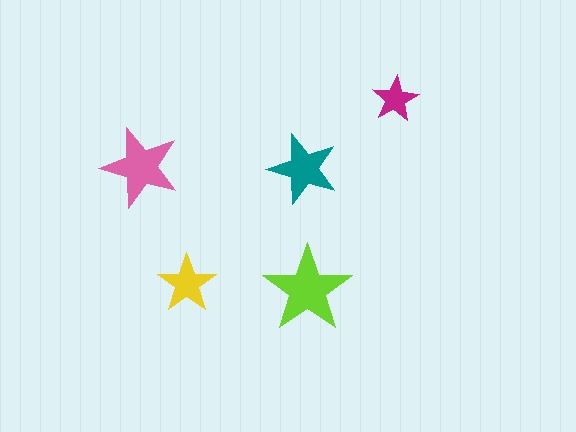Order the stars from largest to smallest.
the lime one, the pink one, the teal one, the yellow one, the magenta one.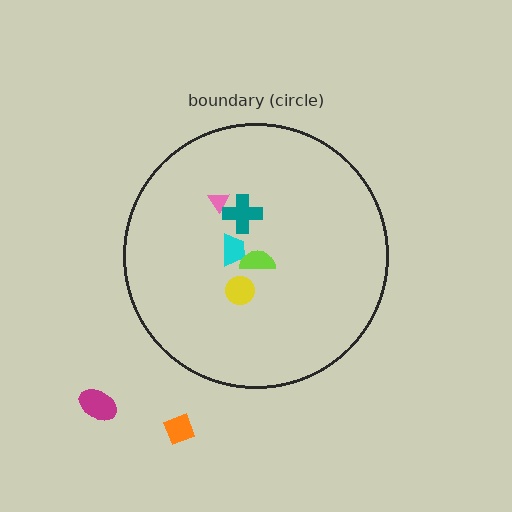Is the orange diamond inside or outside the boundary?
Outside.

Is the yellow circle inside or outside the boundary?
Inside.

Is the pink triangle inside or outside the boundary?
Inside.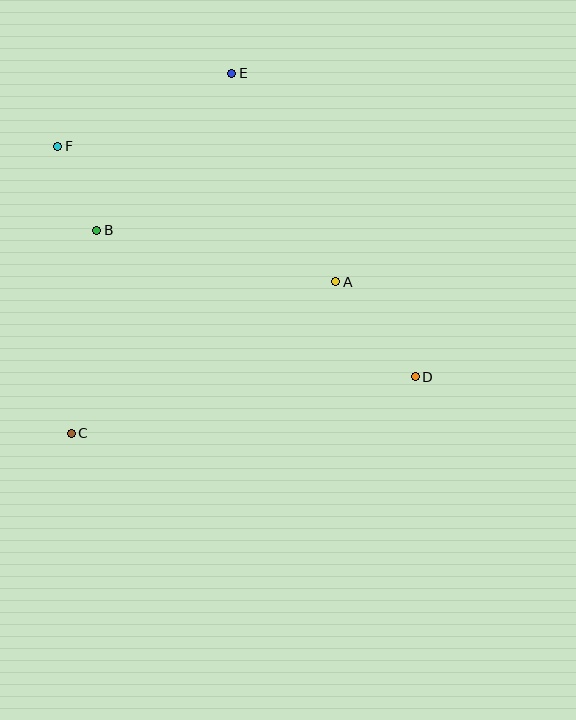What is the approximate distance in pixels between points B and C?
The distance between B and C is approximately 205 pixels.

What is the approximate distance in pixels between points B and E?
The distance between B and E is approximately 207 pixels.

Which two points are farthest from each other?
Points D and F are farthest from each other.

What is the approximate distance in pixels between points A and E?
The distance between A and E is approximately 233 pixels.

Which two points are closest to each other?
Points B and F are closest to each other.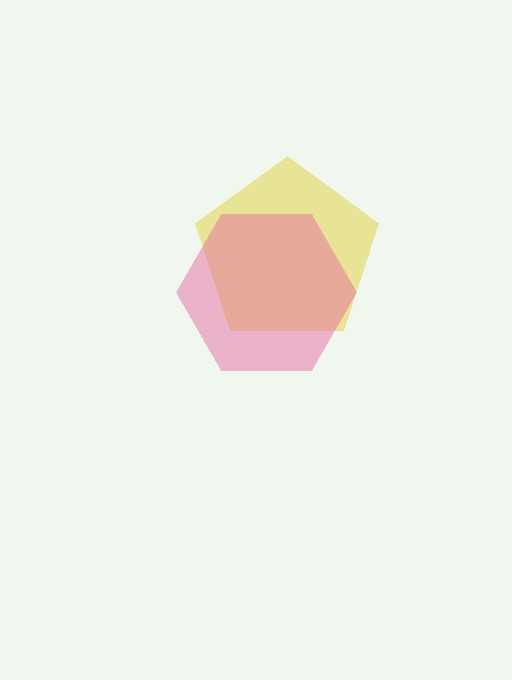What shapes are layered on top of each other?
The layered shapes are: a yellow pentagon, a pink hexagon.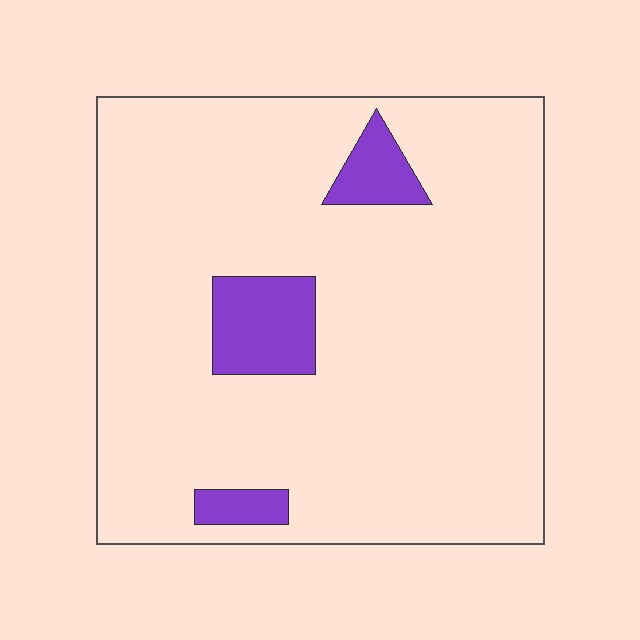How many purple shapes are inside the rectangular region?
3.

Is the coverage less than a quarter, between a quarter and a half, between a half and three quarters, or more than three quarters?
Less than a quarter.